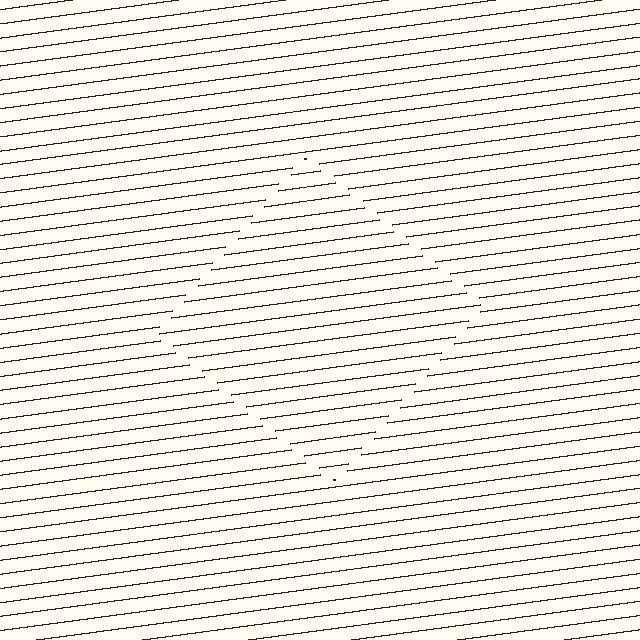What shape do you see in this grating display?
An illusory square. The interior of the shape contains the same grating, shifted by half a period — the contour is defined by the phase discontinuity where line-ends from the inner and outer gratings abut.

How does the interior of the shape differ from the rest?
The interior of the shape contains the same grating, shifted by half a period — the contour is defined by the phase discontinuity where line-ends from the inner and outer gratings abut.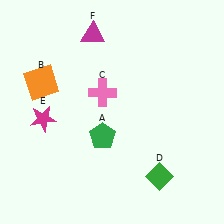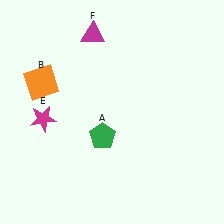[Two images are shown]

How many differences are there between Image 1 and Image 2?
There are 2 differences between the two images.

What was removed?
The pink cross (C), the green diamond (D) were removed in Image 2.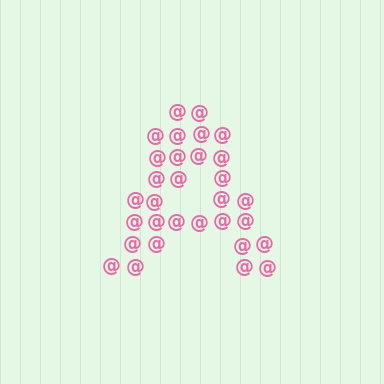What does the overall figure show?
The overall figure shows the letter A.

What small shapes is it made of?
It is made of small at signs.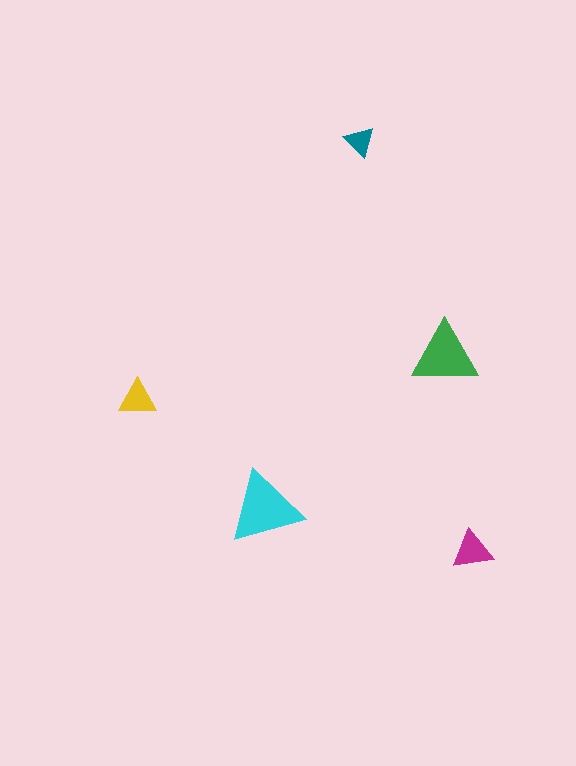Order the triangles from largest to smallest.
the cyan one, the green one, the magenta one, the yellow one, the teal one.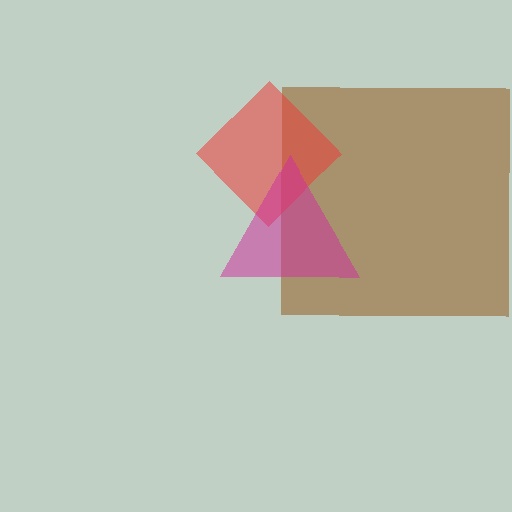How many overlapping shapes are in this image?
There are 3 overlapping shapes in the image.